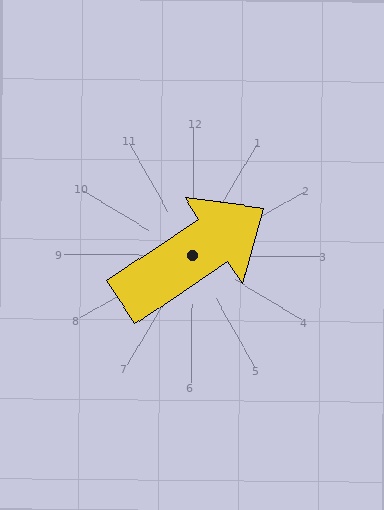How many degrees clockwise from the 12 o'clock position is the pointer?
Approximately 56 degrees.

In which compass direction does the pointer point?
Northeast.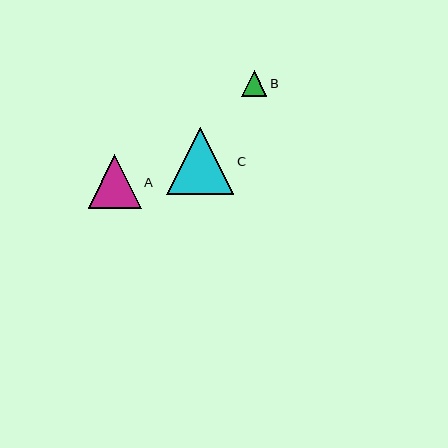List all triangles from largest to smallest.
From largest to smallest: C, A, B.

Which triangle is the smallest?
Triangle B is the smallest with a size of approximately 25 pixels.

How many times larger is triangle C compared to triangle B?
Triangle C is approximately 2.6 times the size of triangle B.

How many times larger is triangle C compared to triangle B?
Triangle C is approximately 2.6 times the size of triangle B.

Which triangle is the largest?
Triangle C is the largest with a size of approximately 67 pixels.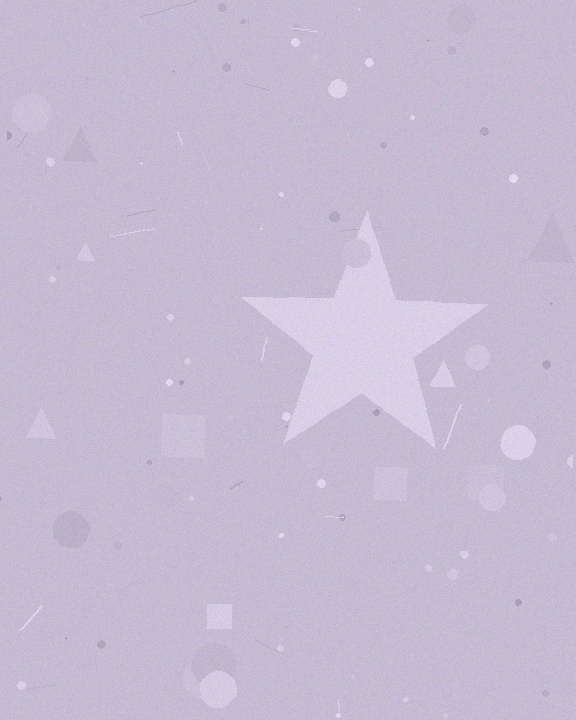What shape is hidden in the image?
A star is hidden in the image.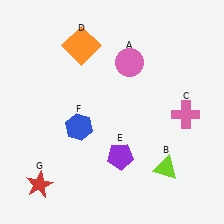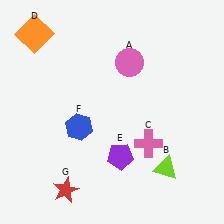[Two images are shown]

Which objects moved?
The objects that moved are: the pink cross (C), the orange square (D), the red star (G).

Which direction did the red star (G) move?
The red star (G) moved right.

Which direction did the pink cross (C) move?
The pink cross (C) moved left.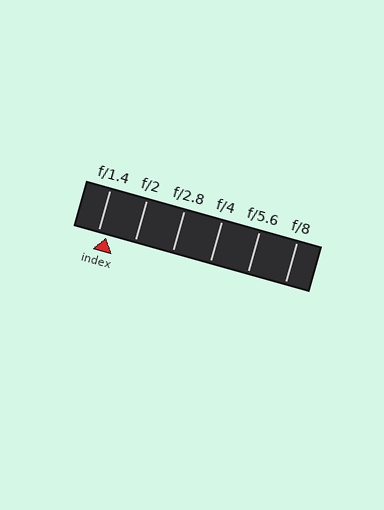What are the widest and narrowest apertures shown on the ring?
The widest aperture shown is f/1.4 and the narrowest is f/8.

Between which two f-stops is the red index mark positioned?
The index mark is between f/1.4 and f/2.